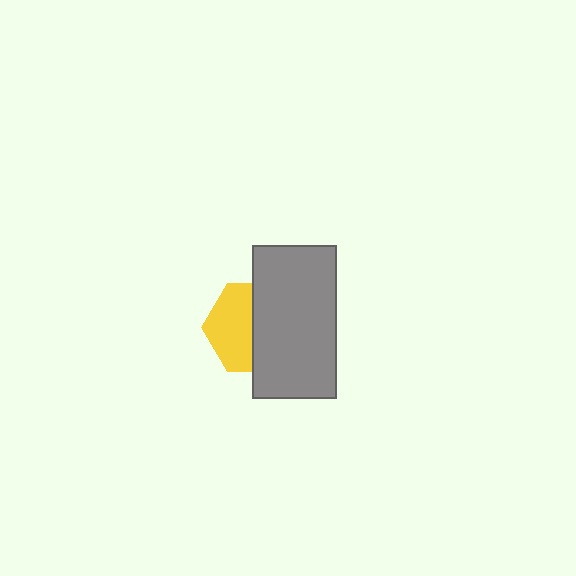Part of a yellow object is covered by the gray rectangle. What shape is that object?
It is a hexagon.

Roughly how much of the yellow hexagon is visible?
About half of it is visible (roughly 49%).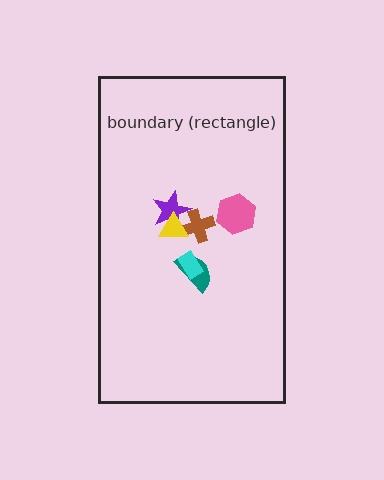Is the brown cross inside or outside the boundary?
Inside.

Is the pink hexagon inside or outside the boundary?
Inside.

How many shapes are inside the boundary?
6 inside, 0 outside.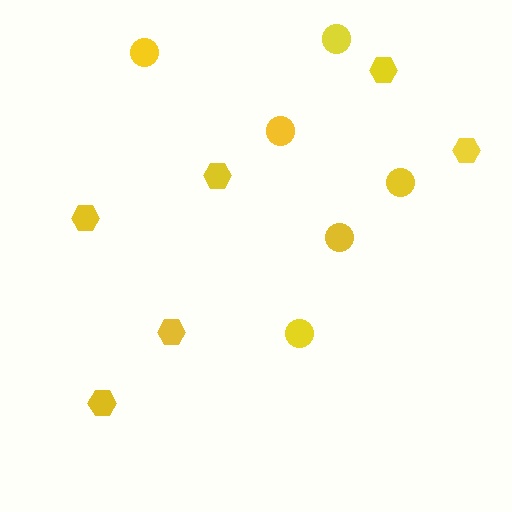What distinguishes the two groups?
There are 2 groups: one group of circles (6) and one group of hexagons (6).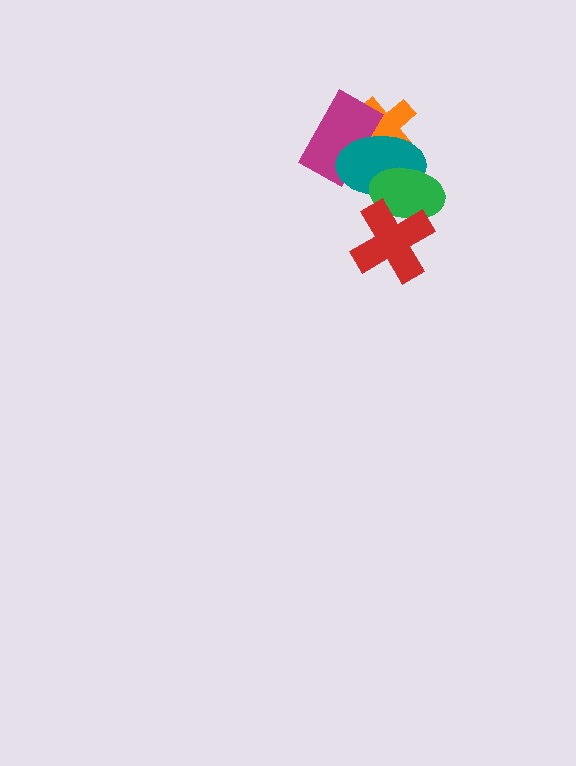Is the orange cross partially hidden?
Yes, it is partially covered by another shape.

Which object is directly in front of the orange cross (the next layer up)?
The magenta rectangle is directly in front of the orange cross.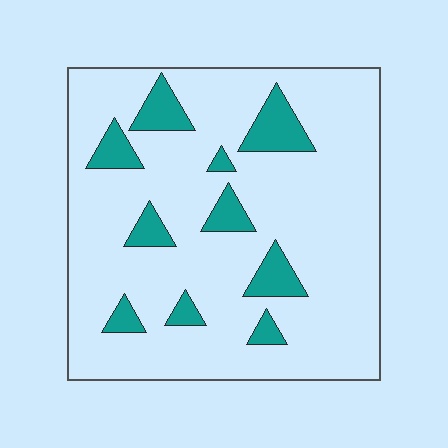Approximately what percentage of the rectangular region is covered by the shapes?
Approximately 15%.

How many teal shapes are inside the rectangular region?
10.